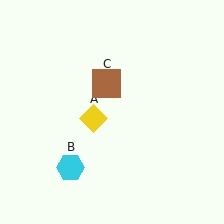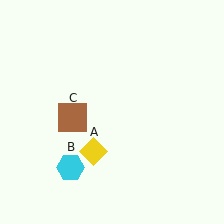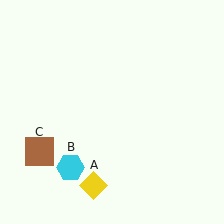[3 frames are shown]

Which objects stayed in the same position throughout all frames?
Cyan hexagon (object B) remained stationary.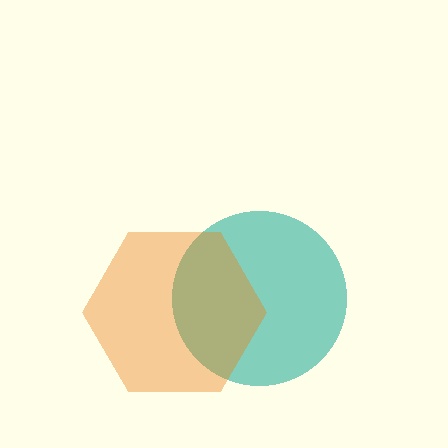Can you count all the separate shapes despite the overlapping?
Yes, there are 2 separate shapes.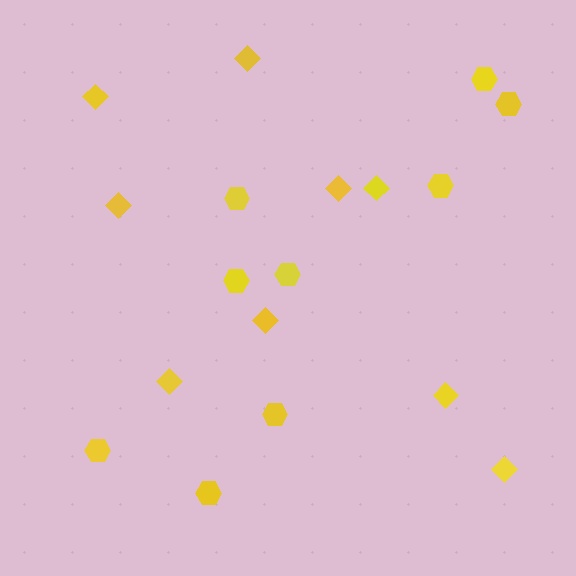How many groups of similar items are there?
There are 2 groups: one group of diamonds (9) and one group of hexagons (9).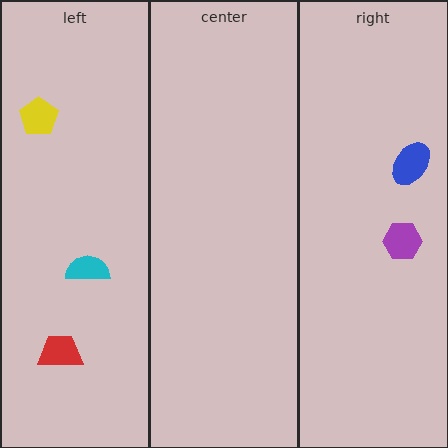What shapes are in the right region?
The purple hexagon, the blue ellipse.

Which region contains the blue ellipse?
The right region.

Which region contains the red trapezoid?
The left region.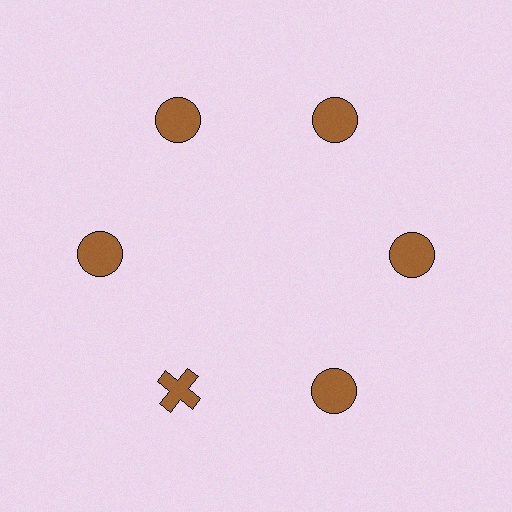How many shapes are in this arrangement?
There are 6 shapes arranged in a ring pattern.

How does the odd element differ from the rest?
It has a different shape: cross instead of circle.